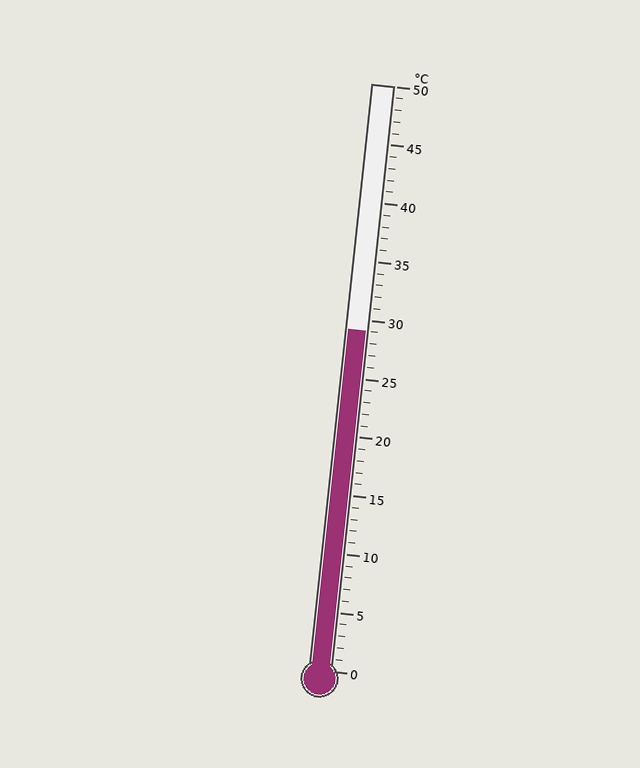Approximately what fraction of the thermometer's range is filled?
The thermometer is filled to approximately 60% of its range.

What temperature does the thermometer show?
The thermometer shows approximately 29°C.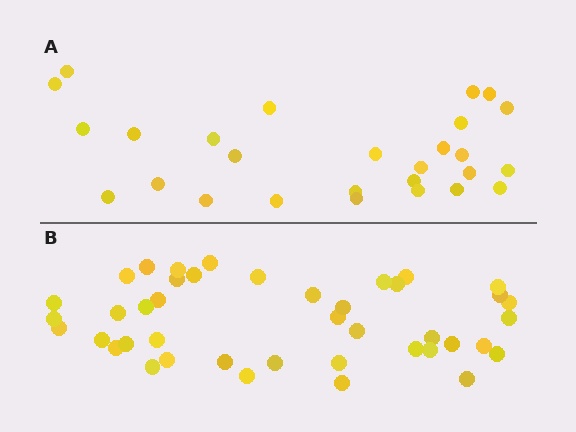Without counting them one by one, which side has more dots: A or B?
Region B (the bottom region) has more dots.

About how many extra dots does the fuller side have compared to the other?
Region B has approximately 15 more dots than region A.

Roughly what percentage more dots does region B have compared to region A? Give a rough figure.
About 55% more.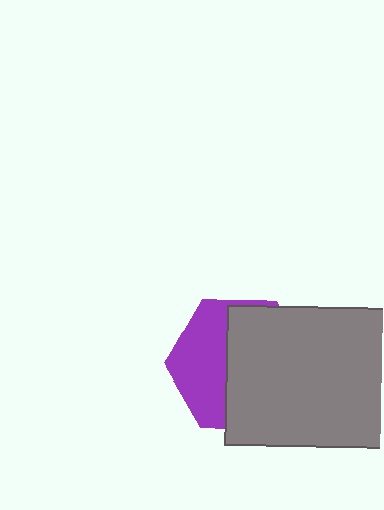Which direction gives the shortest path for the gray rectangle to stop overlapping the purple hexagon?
Moving right gives the shortest separation.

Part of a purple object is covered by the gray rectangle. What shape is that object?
It is a hexagon.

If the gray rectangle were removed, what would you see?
You would see the complete purple hexagon.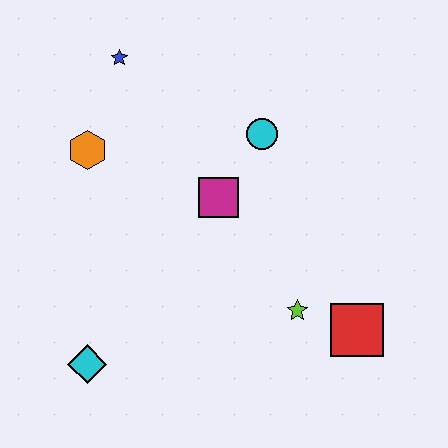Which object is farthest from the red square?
The blue star is farthest from the red square.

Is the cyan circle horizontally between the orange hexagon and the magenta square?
No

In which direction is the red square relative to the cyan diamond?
The red square is to the right of the cyan diamond.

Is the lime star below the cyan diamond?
No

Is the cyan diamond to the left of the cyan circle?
Yes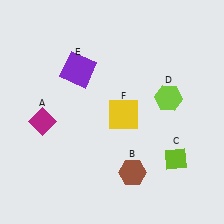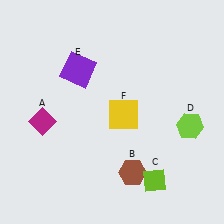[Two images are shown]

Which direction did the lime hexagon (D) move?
The lime hexagon (D) moved down.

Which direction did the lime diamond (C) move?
The lime diamond (C) moved down.